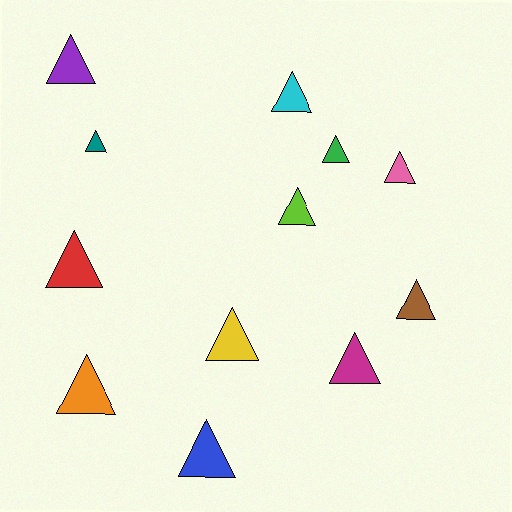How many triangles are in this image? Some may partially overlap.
There are 12 triangles.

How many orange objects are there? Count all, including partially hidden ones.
There is 1 orange object.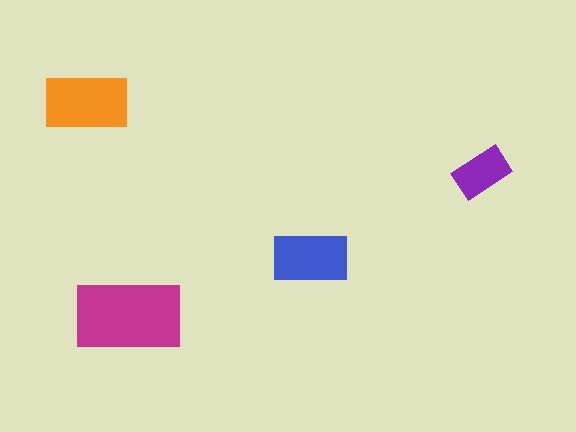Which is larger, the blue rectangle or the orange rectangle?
The orange one.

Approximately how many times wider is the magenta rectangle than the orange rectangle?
About 1.5 times wider.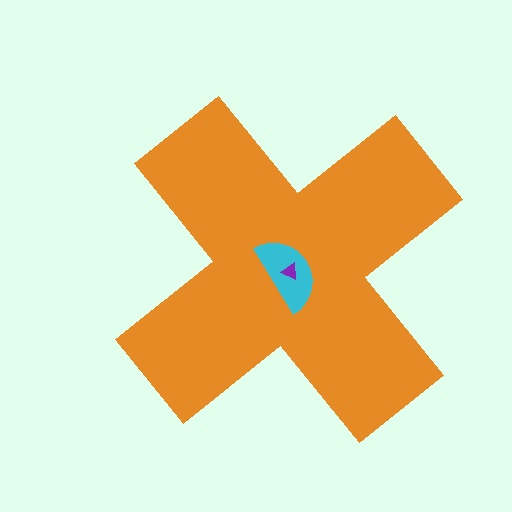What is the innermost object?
The purple triangle.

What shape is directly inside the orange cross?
The cyan semicircle.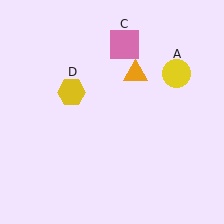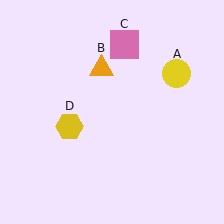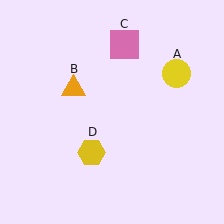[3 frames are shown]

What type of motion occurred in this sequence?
The orange triangle (object B), yellow hexagon (object D) rotated counterclockwise around the center of the scene.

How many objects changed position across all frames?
2 objects changed position: orange triangle (object B), yellow hexagon (object D).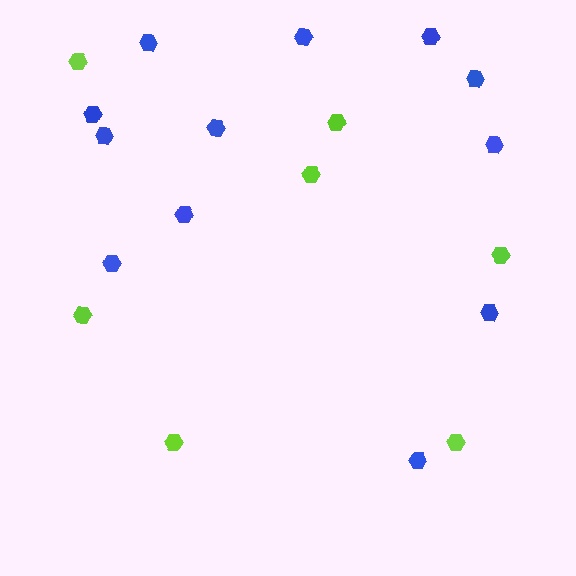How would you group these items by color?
There are 2 groups: one group of blue hexagons (12) and one group of lime hexagons (7).